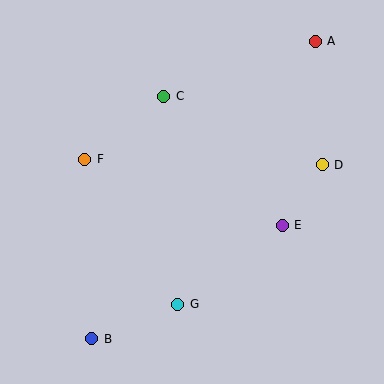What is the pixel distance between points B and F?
The distance between B and F is 180 pixels.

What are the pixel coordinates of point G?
Point G is at (178, 304).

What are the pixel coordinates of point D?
Point D is at (322, 165).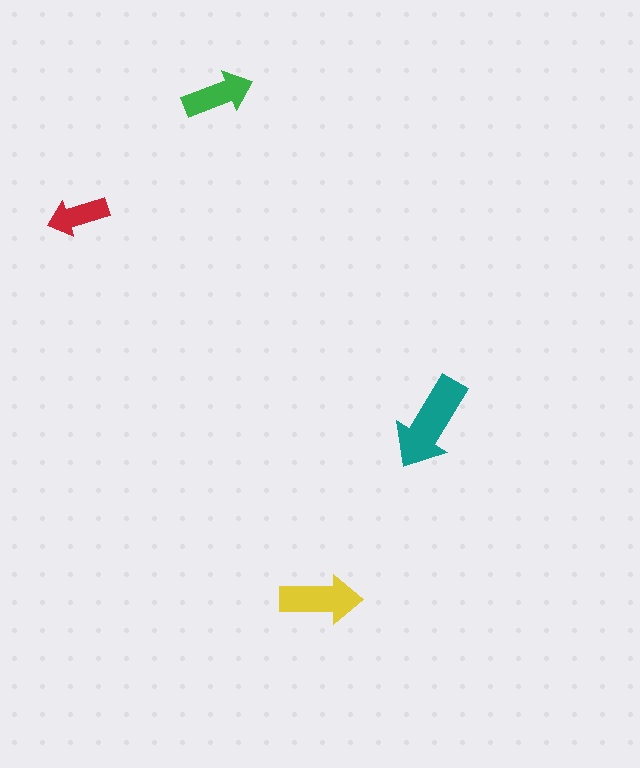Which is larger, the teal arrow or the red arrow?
The teal one.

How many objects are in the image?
There are 4 objects in the image.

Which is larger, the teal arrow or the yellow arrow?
The teal one.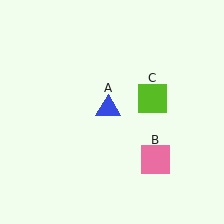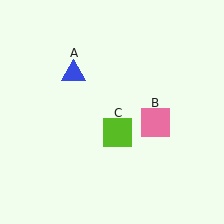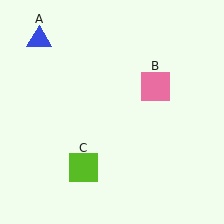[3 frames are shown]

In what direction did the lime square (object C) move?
The lime square (object C) moved down and to the left.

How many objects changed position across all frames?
3 objects changed position: blue triangle (object A), pink square (object B), lime square (object C).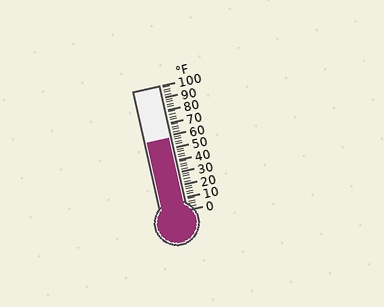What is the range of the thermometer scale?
The thermometer scale ranges from 0°F to 100°F.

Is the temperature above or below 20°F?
The temperature is above 20°F.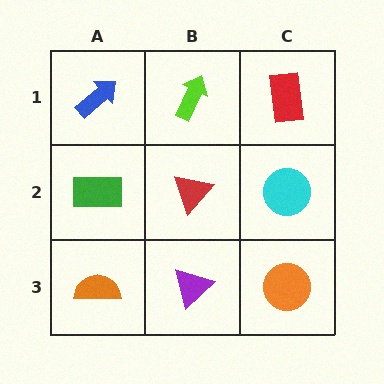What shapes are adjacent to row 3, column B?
A red triangle (row 2, column B), an orange semicircle (row 3, column A), an orange circle (row 3, column C).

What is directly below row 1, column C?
A cyan circle.